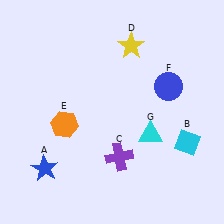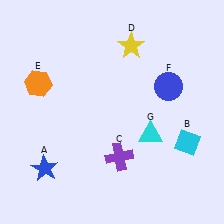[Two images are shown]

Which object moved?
The orange hexagon (E) moved up.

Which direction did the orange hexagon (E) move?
The orange hexagon (E) moved up.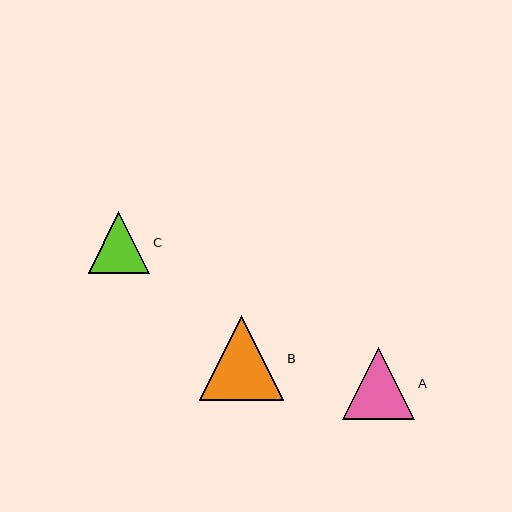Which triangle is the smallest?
Triangle C is the smallest with a size of approximately 62 pixels.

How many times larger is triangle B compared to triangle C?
Triangle B is approximately 1.4 times the size of triangle C.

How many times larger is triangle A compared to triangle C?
Triangle A is approximately 1.2 times the size of triangle C.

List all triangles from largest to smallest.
From largest to smallest: B, A, C.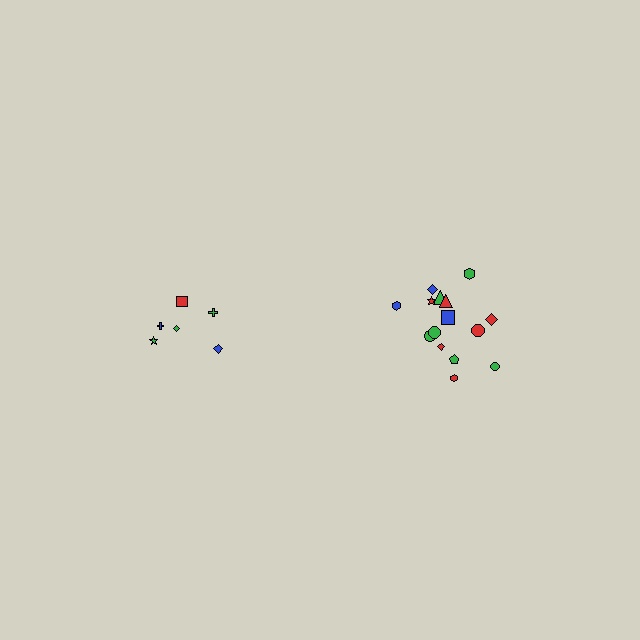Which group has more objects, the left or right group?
The right group.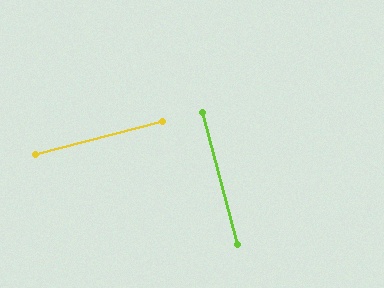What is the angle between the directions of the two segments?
Approximately 90 degrees.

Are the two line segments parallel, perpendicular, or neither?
Perpendicular — they meet at approximately 90°.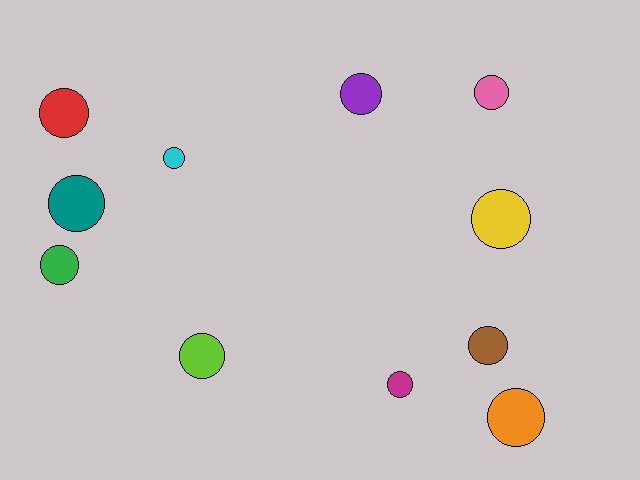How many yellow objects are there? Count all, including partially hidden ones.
There is 1 yellow object.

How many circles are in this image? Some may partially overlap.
There are 11 circles.